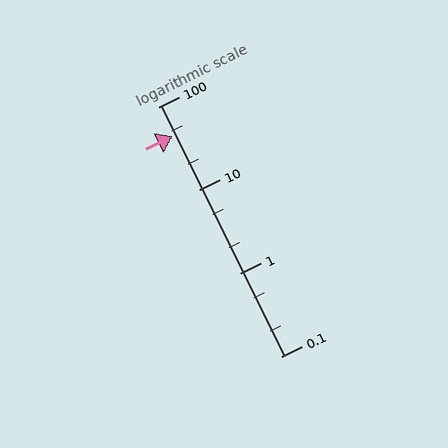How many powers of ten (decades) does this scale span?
The scale spans 3 decades, from 0.1 to 100.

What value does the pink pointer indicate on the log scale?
The pointer indicates approximately 45.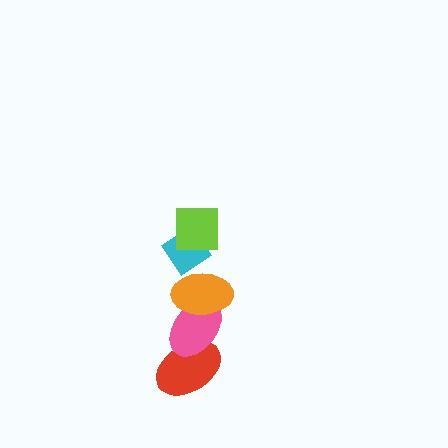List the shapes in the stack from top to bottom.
From top to bottom: the lime square, the cyan diamond, the orange ellipse, the pink ellipse, the red ellipse.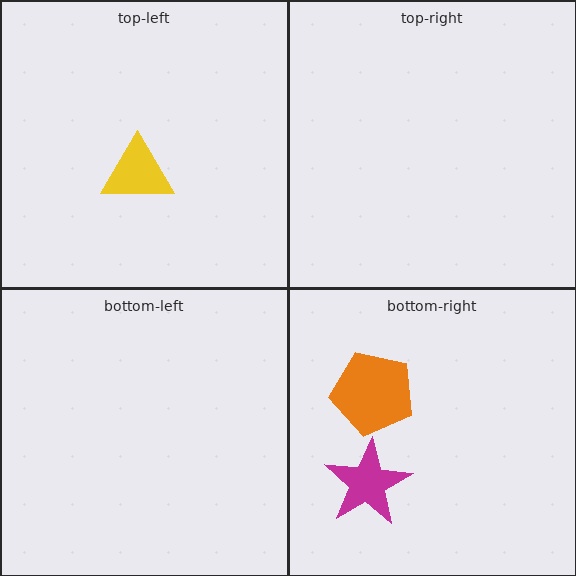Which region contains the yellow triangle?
The top-left region.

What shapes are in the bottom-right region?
The orange pentagon, the magenta star.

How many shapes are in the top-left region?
1.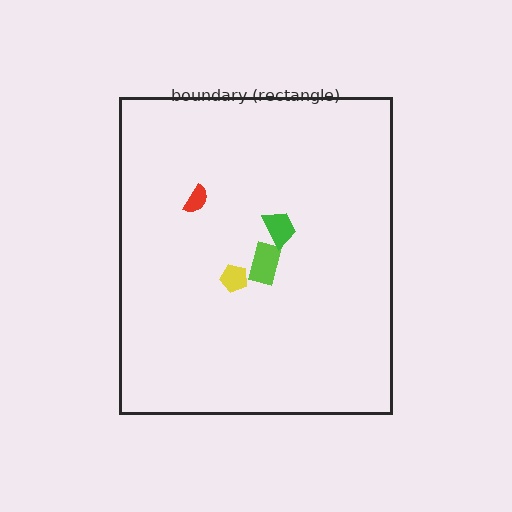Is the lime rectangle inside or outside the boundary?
Inside.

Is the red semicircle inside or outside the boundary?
Inside.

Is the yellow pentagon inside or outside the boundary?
Inside.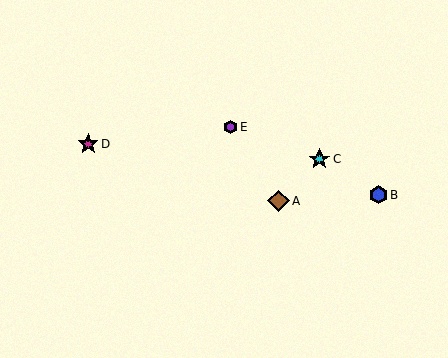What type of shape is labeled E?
Shape E is a purple hexagon.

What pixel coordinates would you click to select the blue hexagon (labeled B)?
Click at (379, 195) to select the blue hexagon B.